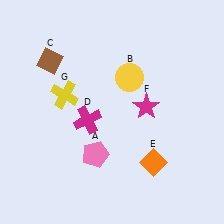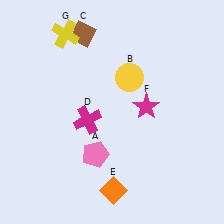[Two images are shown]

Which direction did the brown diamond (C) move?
The brown diamond (C) moved right.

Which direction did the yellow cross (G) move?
The yellow cross (G) moved up.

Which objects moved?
The objects that moved are: the brown diamond (C), the orange diamond (E), the yellow cross (G).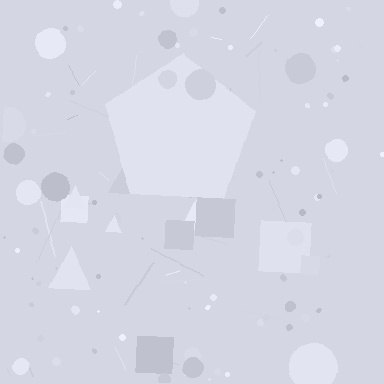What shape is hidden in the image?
A pentagon is hidden in the image.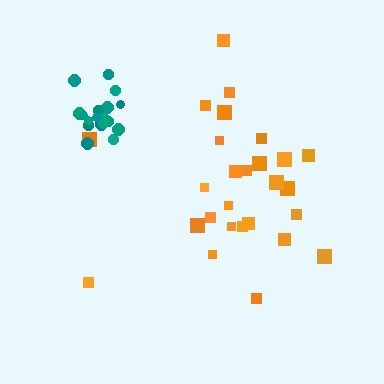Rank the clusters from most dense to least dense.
teal, orange.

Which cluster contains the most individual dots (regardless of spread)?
Orange (27).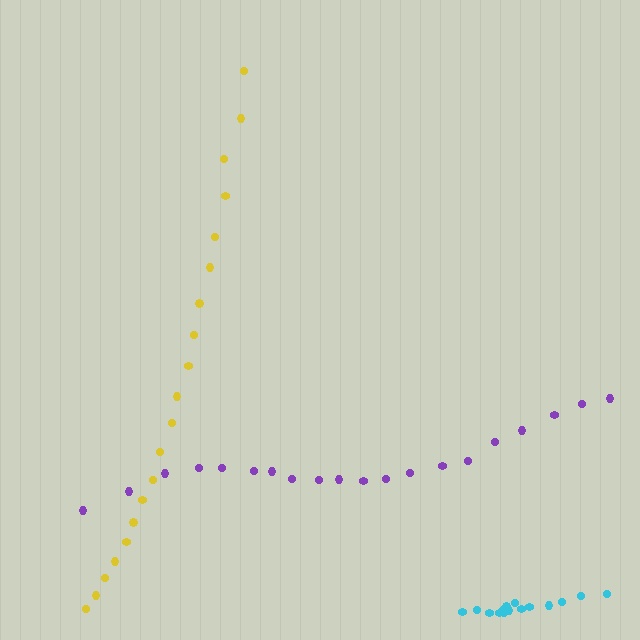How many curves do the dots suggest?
There are 3 distinct paths.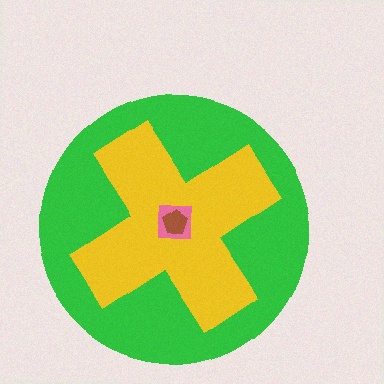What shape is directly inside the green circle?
The yellow cross.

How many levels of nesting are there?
4.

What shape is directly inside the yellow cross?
The pink square.